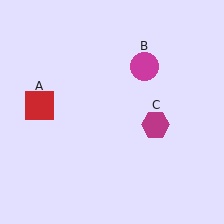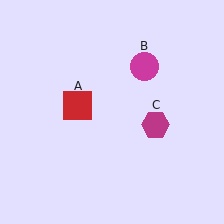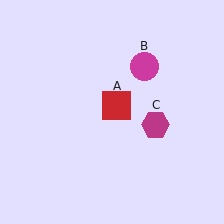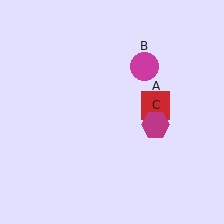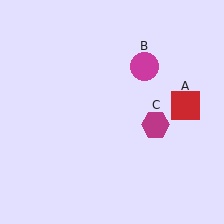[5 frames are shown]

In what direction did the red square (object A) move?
The red square (object A) moved right.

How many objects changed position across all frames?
1 object changed position: red square (object A).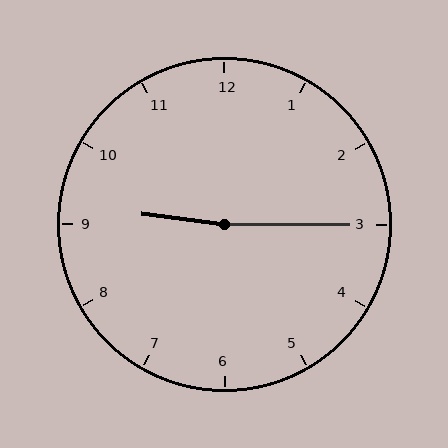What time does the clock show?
9:15.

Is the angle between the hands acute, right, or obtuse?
It is obtuse.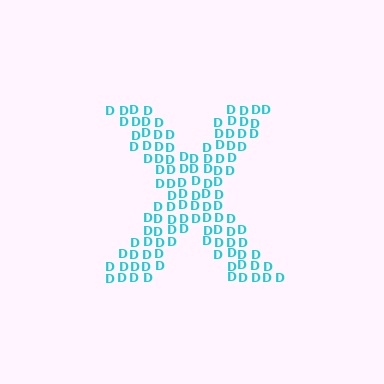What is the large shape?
The large shape is the letter X.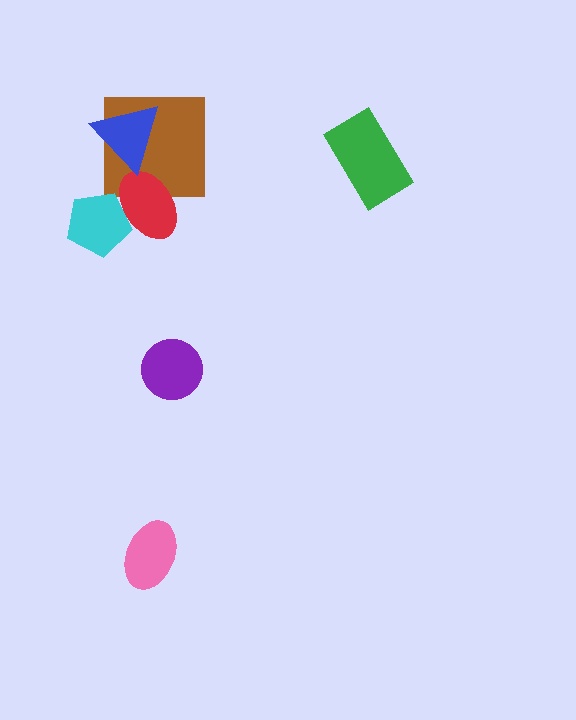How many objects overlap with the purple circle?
0 objects overlap with the purple circle.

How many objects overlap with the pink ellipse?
0 objects overlap with the pink ellipse.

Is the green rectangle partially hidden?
No, no other shape covers it.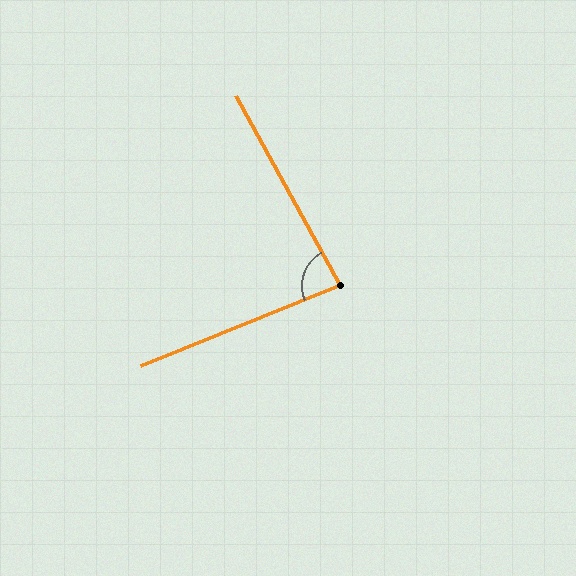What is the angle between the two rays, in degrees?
Approximately 83 degrees.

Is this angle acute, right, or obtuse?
It is acute.